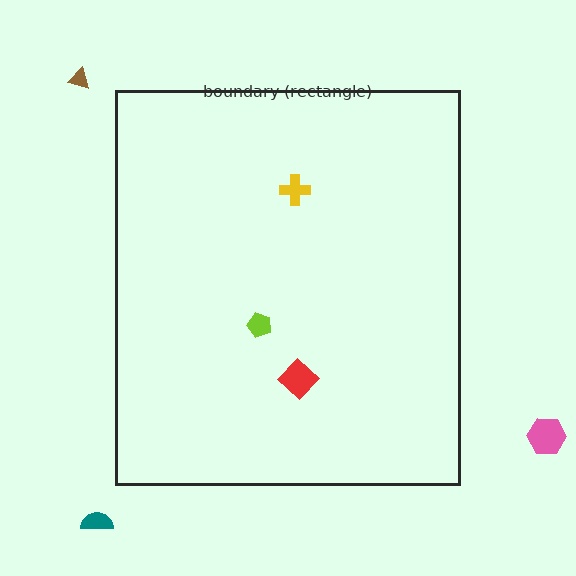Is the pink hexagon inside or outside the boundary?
Outside.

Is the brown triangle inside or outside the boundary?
Outside.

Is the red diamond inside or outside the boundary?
Inside.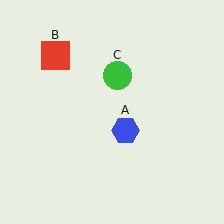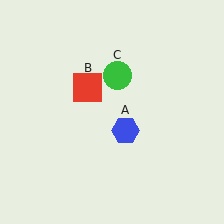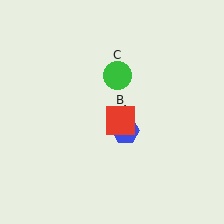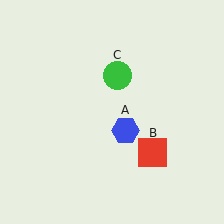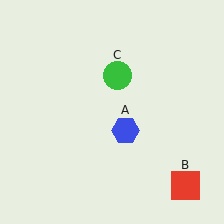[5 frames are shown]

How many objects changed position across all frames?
1 object changed position: red square (object B).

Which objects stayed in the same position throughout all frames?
Blue hexagon (object A) and green circle (object C) remained stationary.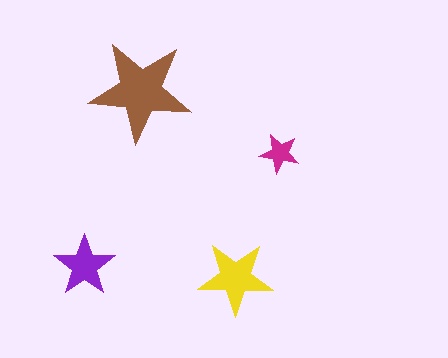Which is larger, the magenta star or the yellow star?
The yellow one.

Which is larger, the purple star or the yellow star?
The yellow one.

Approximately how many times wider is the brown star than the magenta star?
About 2.5 times wider.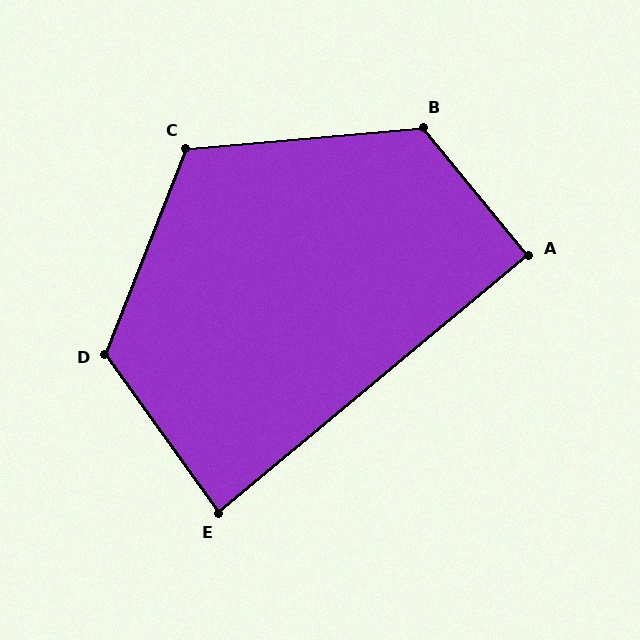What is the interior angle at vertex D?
Approximately 123 degrees (obtuse).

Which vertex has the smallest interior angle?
E, at approximately 86 degrees.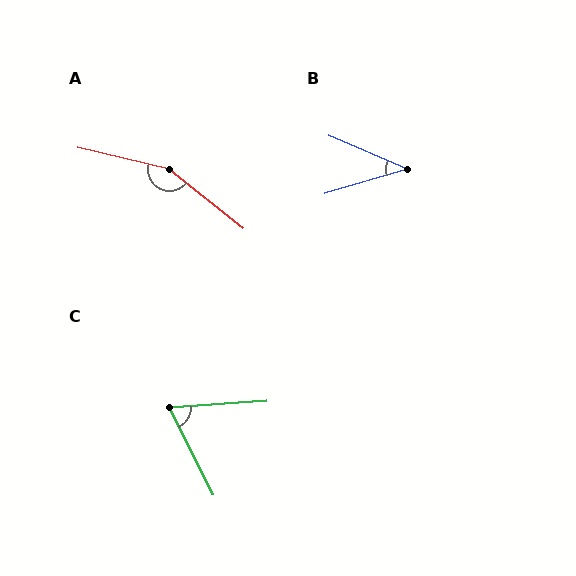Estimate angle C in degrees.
Approximately 68 degrees.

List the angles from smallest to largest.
B (40°), C (68°), A (155°).